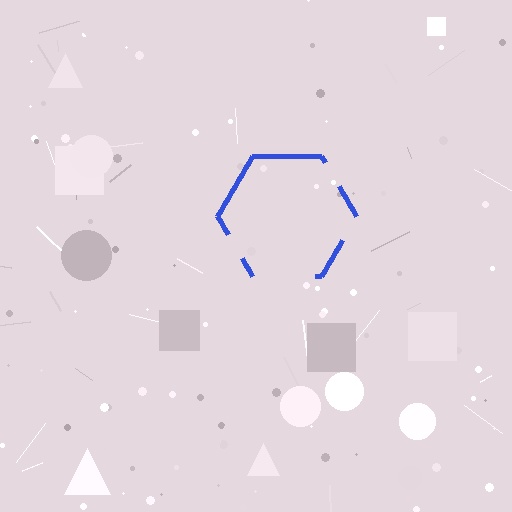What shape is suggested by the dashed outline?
The dashed outline suggests a hexagon.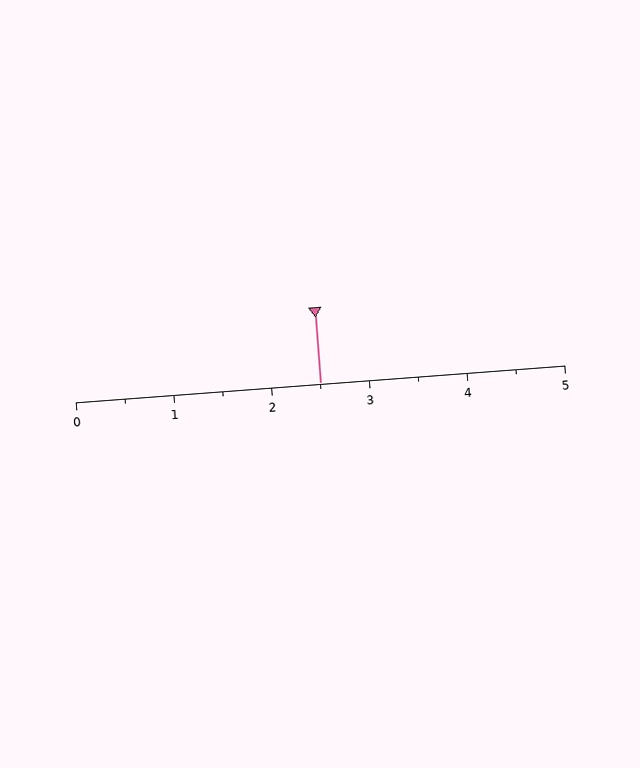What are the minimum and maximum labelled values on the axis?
The axis runs from 0 to 5.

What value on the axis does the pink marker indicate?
The marker indicates approximately 2.5.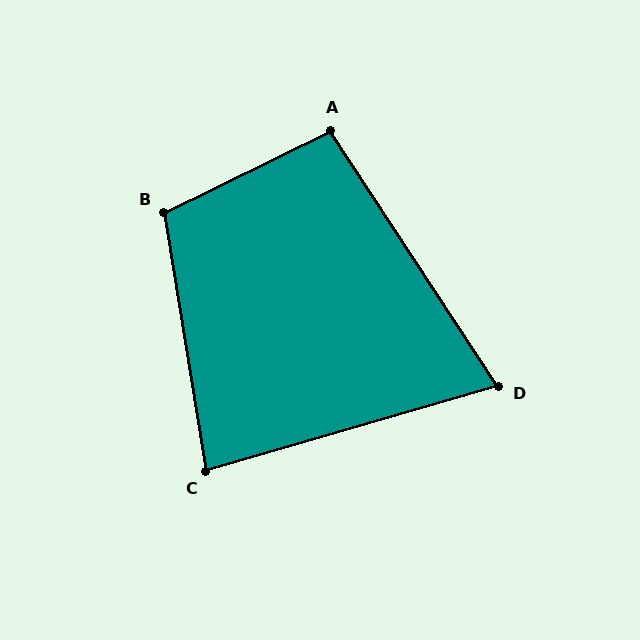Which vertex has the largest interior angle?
B, at approximately 107 degrees.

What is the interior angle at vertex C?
Approximately 83 degrees (acute).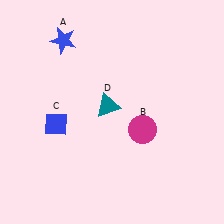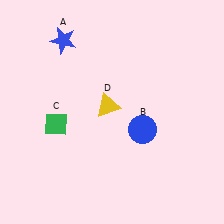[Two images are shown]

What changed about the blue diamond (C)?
In Image 1, C is blue. In Image 2, it changed to green.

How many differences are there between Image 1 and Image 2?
There are 3 differences between the two images.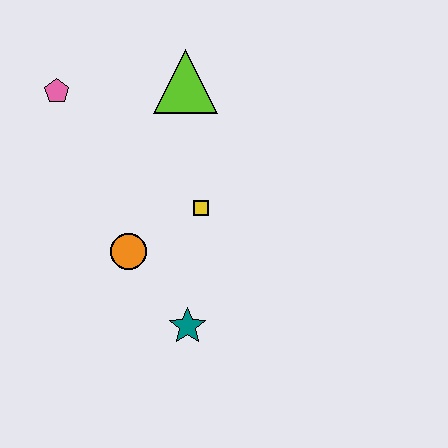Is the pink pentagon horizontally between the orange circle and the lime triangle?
No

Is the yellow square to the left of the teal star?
No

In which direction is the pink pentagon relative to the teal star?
The pink pentagon is above the teal star.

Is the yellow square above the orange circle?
Yes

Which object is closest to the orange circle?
The yellow square is closest to the orange circle.